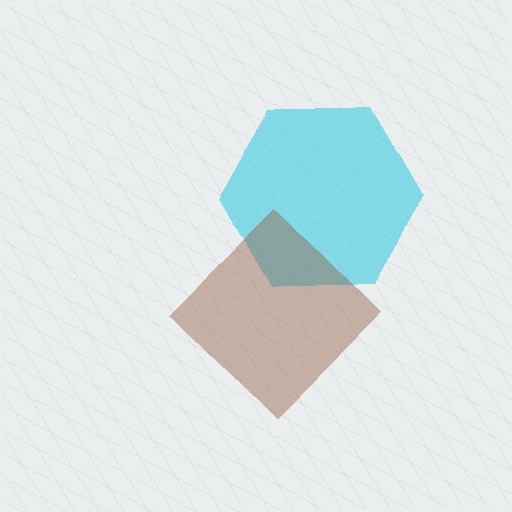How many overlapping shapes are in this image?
There are 2 overlapping shapes in the image.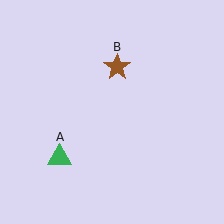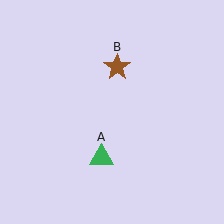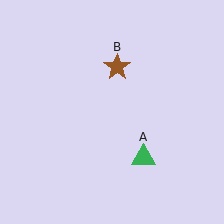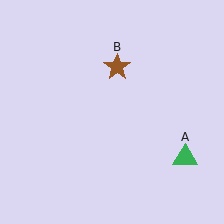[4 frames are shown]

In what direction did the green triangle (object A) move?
The green triangle (object A) moved right.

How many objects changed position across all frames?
1 object changed position: green triangle (object A).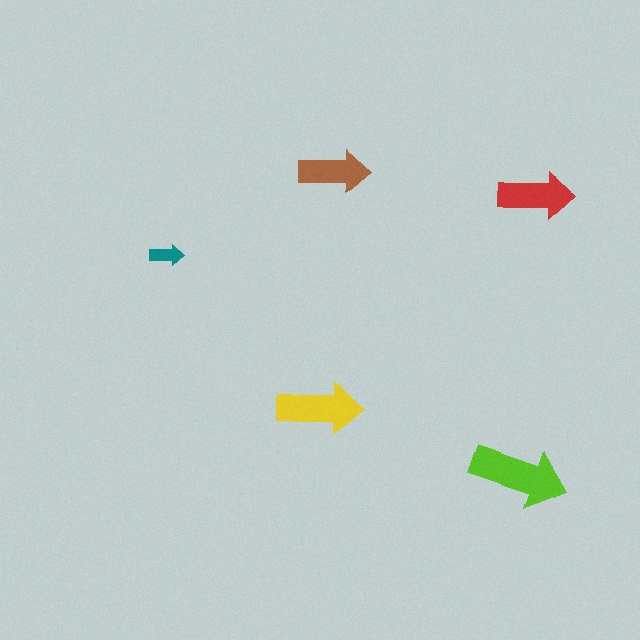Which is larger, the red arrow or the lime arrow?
The lime one.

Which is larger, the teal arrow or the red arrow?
The red one.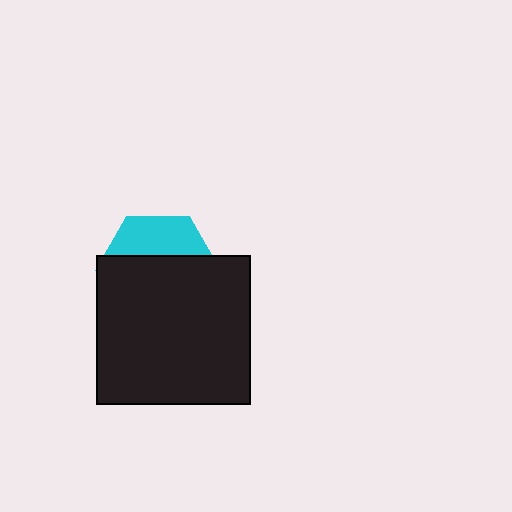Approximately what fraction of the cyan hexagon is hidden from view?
Roughly 67% of the cyan hexagon is hidden behind the black rectangle.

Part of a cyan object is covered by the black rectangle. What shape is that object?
It is a hexagon.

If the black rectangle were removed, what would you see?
You would see the complete cyan hexagon.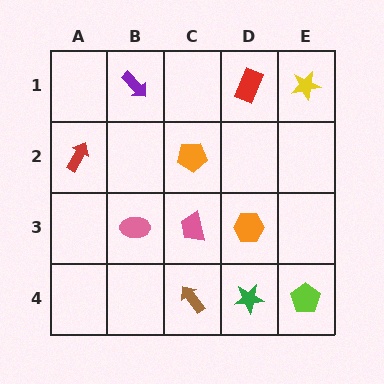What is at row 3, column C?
A pink trapezoid.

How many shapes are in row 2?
2 shapes.